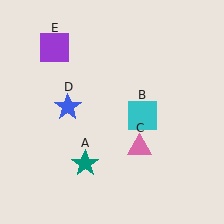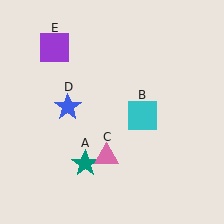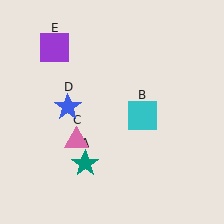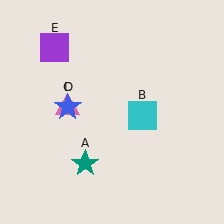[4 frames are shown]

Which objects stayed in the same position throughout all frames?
Teal star (object A) and cyan square (object B) and blue star (object D) and purple square (object E) remained stationary.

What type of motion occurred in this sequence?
The pink triangle (object C) rotated clockwise around the center of the scene.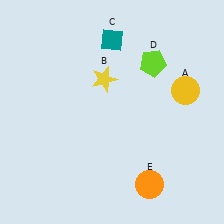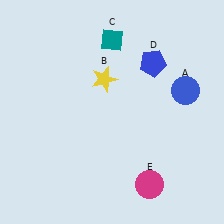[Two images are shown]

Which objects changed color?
A changed from yellow to blue. D changed from lime to blue. E changed from orange to magenta.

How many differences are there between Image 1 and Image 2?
There are 3 differences between the two images.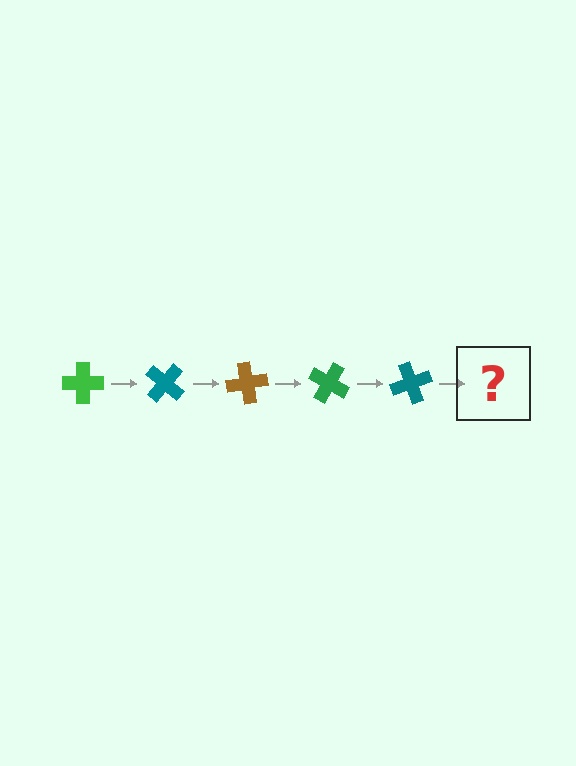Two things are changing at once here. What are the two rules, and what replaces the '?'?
The two rules are that it rotates 40 degrees each step and the color cycles through green, teal, and brown. The '?' should be a brown cross, rotated 200 degrees from the start.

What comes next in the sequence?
The next element should be a brown cross, rotated 200 degrees from the start.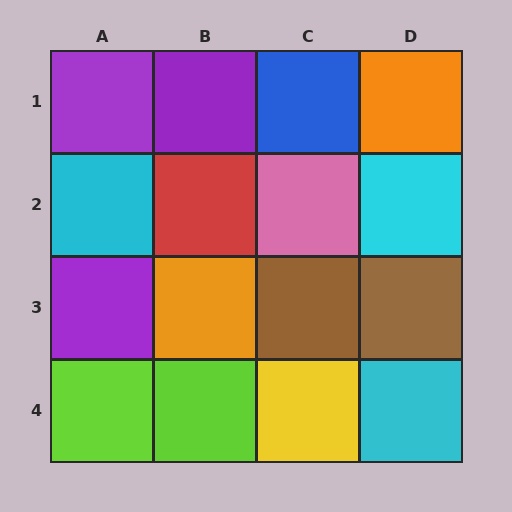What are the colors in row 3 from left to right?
Purple, orange, brown, brown.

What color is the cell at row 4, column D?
Cyan.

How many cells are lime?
2 cells are lime.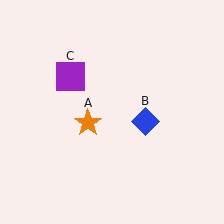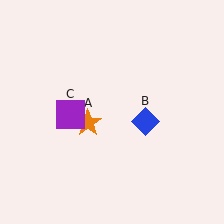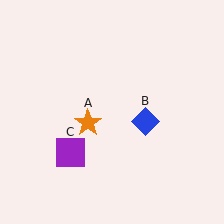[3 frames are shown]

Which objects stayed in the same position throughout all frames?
Orange star (object A) and blue diamond (object B) remained stationary.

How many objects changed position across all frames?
1 object changed position: purple square (object C).